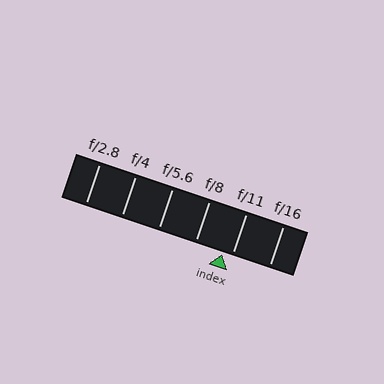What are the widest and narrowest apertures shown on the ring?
The widest aperture shown is f/2.8 and the narrowest is f/16.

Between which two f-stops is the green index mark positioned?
The index mark is between f/8 and f/11.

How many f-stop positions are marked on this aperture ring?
There are 6 f-stop positions marked.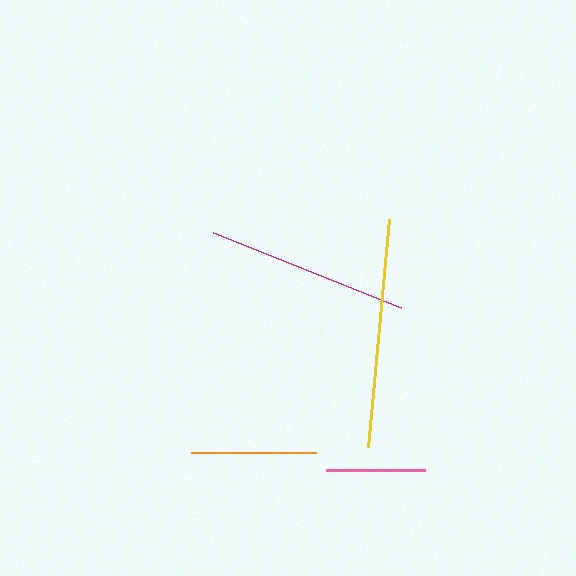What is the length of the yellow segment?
The yellow segment is approximately 229 pixels long.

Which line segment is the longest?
The yellow line is the longest at approximately 229 pixels.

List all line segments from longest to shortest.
From longest to shortest: yellow, magenta, orange, pink.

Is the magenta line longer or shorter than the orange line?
The magenta line is longer than the orange line.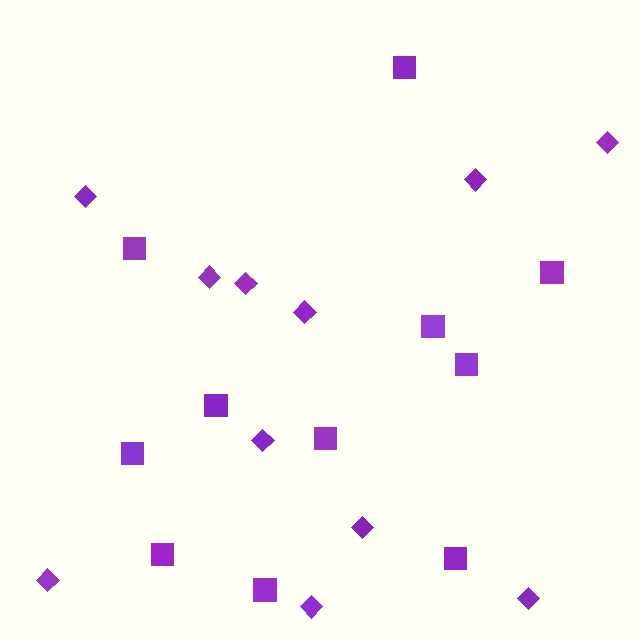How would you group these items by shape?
There are 2 groups: one group of squares (11) and one group of diamonds (11).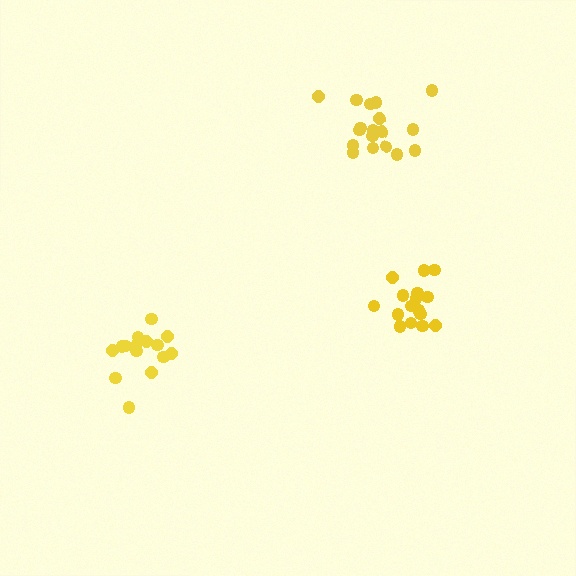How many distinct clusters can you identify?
There are 3 distinct clusters.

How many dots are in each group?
Group 1: 18 dots, Group 2: 17 dots, Group 3: 16 dots (51 total).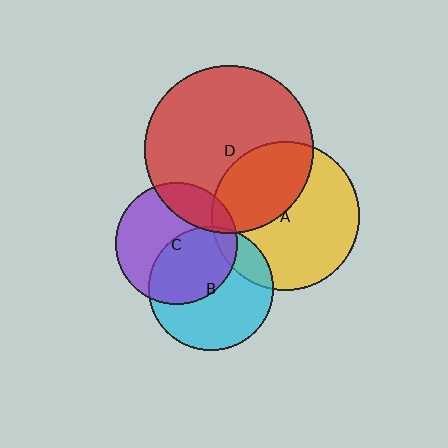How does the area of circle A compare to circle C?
Approximately 1.5 times.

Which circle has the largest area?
Circle D (red).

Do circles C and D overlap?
Yes.